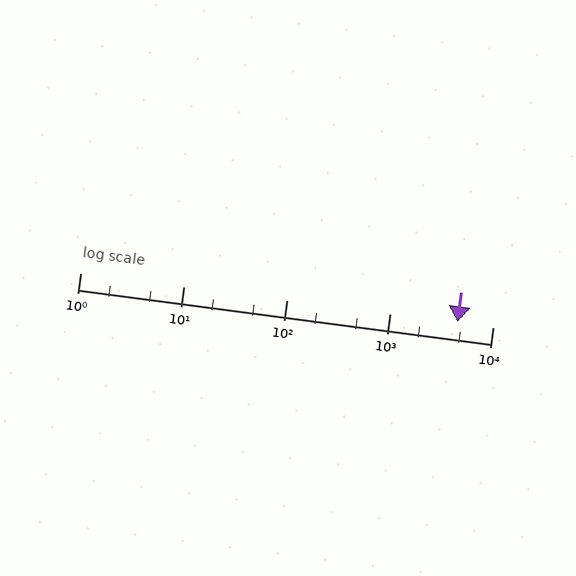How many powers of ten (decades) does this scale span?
The scale spans 4 decades, from 1 to 10000.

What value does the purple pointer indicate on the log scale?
The pointer indicates approximately 4600.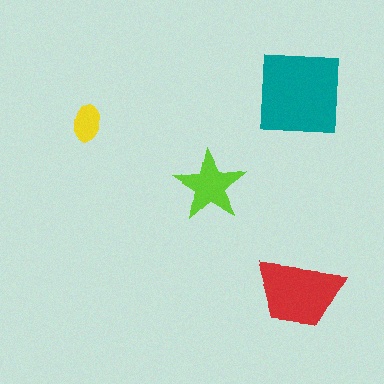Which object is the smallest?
The yellow ellipse.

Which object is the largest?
The teal square.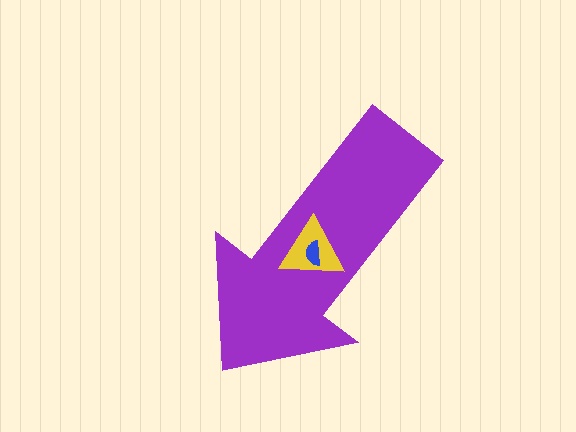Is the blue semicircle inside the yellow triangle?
Yes.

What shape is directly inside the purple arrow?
The yellow triangle.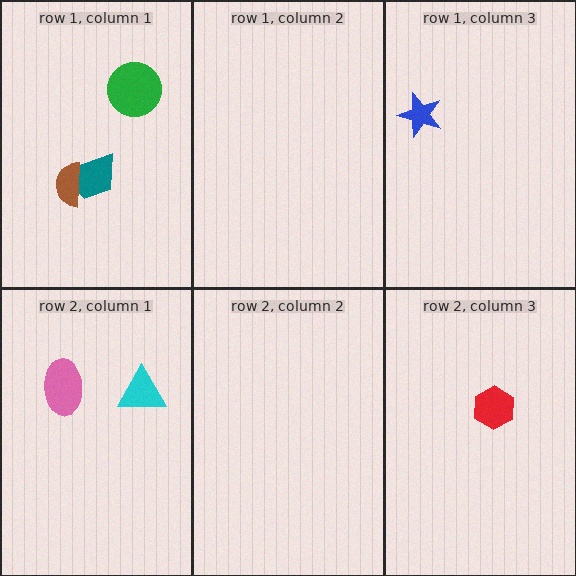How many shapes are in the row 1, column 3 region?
1.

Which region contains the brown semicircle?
The row 1, column 1 region.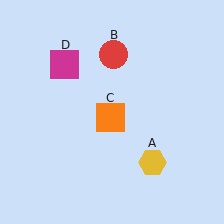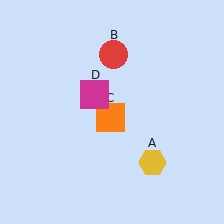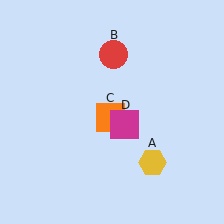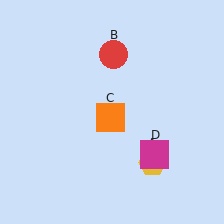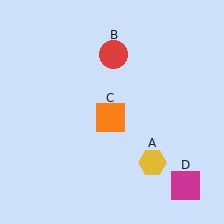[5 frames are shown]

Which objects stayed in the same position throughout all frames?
Yellow hexagon (object A) and red circle (object B) and orange square (object C) remained stationary.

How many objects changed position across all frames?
1 object changed position: magenta square (object D).